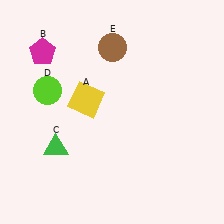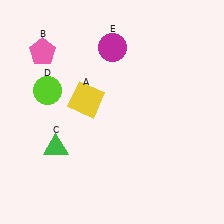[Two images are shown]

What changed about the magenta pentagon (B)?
In Image 1, B is magenta. In Image 2, it changed to pink.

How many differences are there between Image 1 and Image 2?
There are 2 differences between the two images.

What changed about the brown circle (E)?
In Image 1, E is brown. In Image 2, it changed to magenta.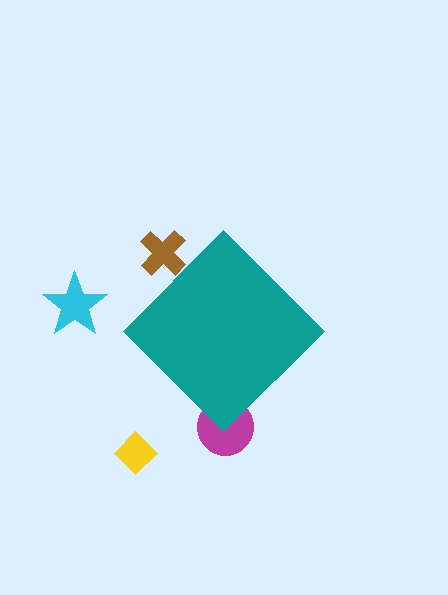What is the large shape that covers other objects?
A teal diamond.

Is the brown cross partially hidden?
Yes, the brown cross is partially hidden behind the teal diamond.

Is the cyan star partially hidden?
No, the cyan star is fully visible.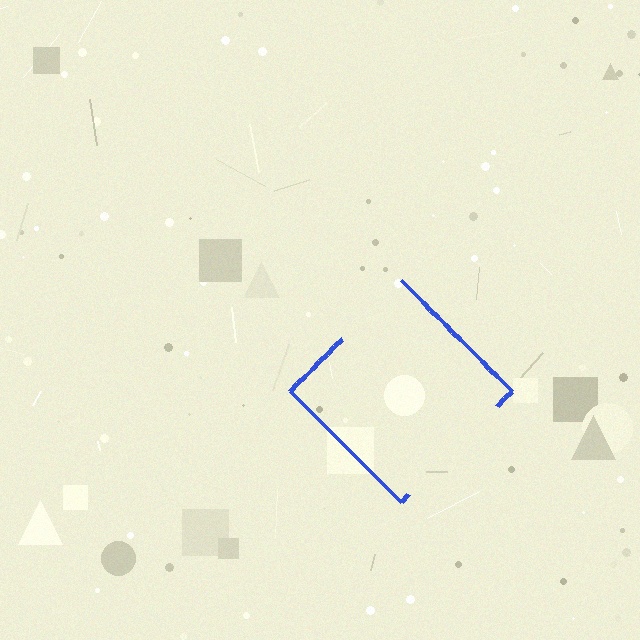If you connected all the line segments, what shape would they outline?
They would outline a diamond.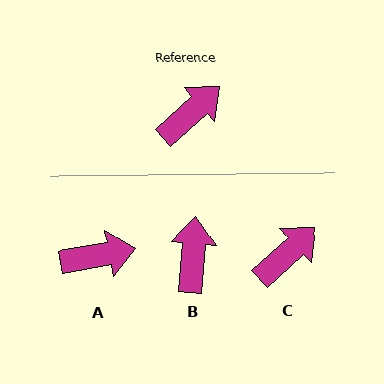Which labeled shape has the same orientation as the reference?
C.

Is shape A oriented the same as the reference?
No, it is off by about 32 degrees.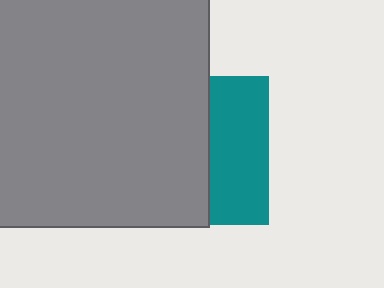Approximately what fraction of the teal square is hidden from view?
Roughly 60% of the teal square is hidden behind the gray square.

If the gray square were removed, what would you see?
You would see the complete teal square.